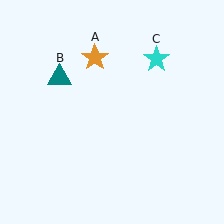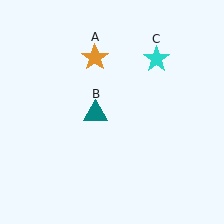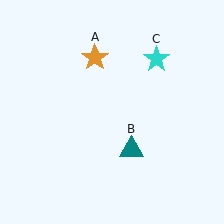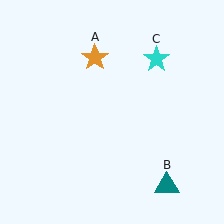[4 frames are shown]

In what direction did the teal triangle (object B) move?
The teal triangle (object B) moved down and to the right.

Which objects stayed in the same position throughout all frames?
Orange star (object A) and cyan star (object C) remained stationary.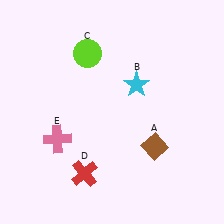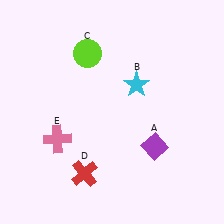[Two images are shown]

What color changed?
The diamond (A) changed from brown in Image 1 to purple in Image 2.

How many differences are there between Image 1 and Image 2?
There is 1 difference between the two images.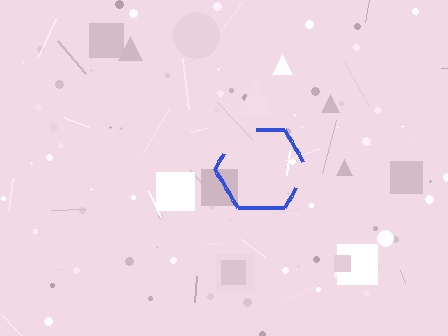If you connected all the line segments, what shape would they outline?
They would outline a hexagon.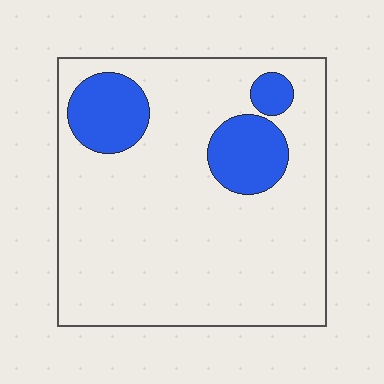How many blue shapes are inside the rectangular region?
3.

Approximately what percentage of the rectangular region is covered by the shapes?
Approximately 15%.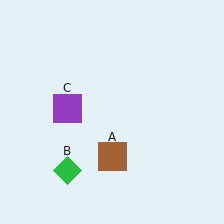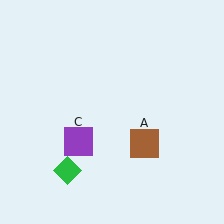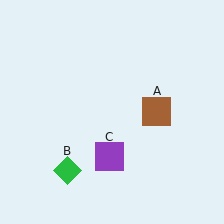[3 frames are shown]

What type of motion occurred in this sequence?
The brown square (object A), purple square (object C) rotated counterclockwise around the center of the scene.